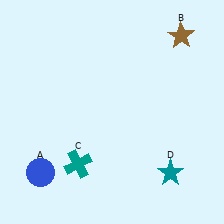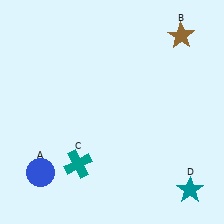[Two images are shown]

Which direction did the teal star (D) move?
The teal star (D) moved right.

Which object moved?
The teal star (D) moved right.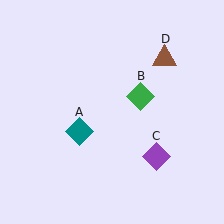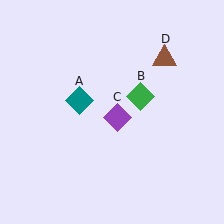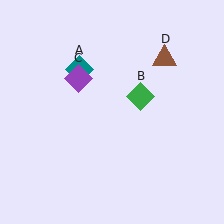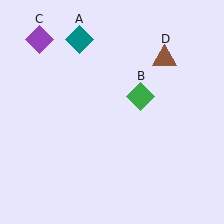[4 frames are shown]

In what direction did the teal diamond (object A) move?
The teal diamond (object A) moved up.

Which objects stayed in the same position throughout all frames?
Green diamond (object B) and brown triangle (object D) remained stationary.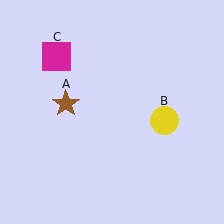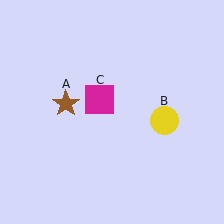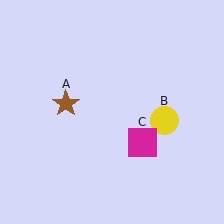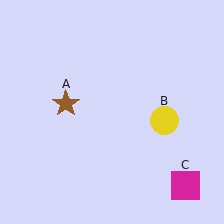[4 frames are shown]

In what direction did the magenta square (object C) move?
The magenta square (object C) moved down and to the right.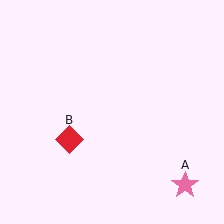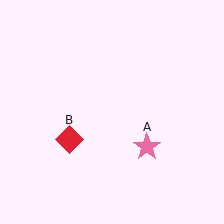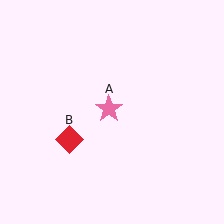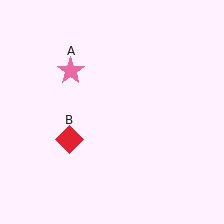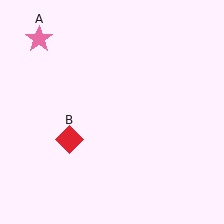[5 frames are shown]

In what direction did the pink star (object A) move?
The pink star (object A) moved up and to the left.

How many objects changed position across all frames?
1 object changed position: pink star (object A).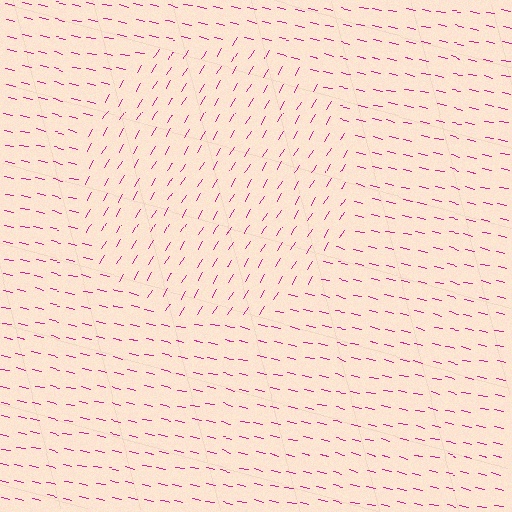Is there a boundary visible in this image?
Yes, there is a texture boundary formed by a change in line orientation.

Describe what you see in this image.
The image is filled with small magenta line segments. A circle region in the image has lines oriented differently from the surrounding lines, creating a visible texture boundary.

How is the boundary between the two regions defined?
The boundary is defined purely by a change in line orientation (approximately 72 degrees difference). All lines are the same color and thickness.